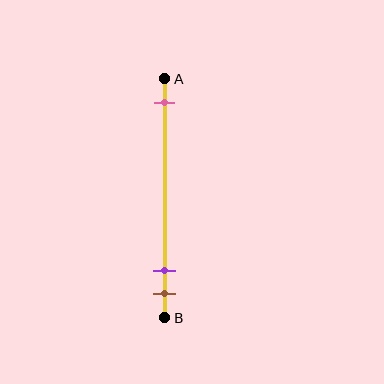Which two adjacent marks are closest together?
The purple and brown marks are the closest adjacent pair.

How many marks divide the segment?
There are 3 marks dividing the segment.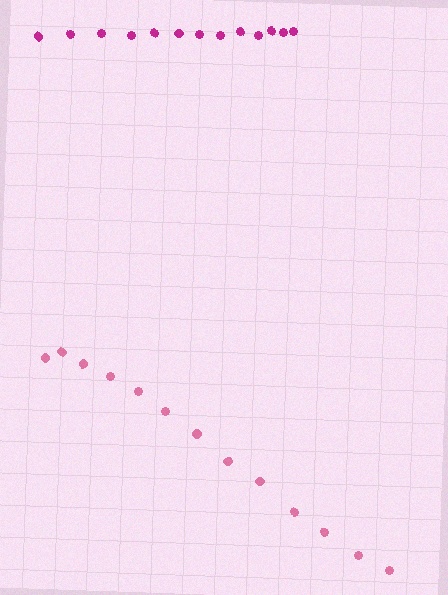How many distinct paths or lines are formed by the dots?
There are 2 distinct paths.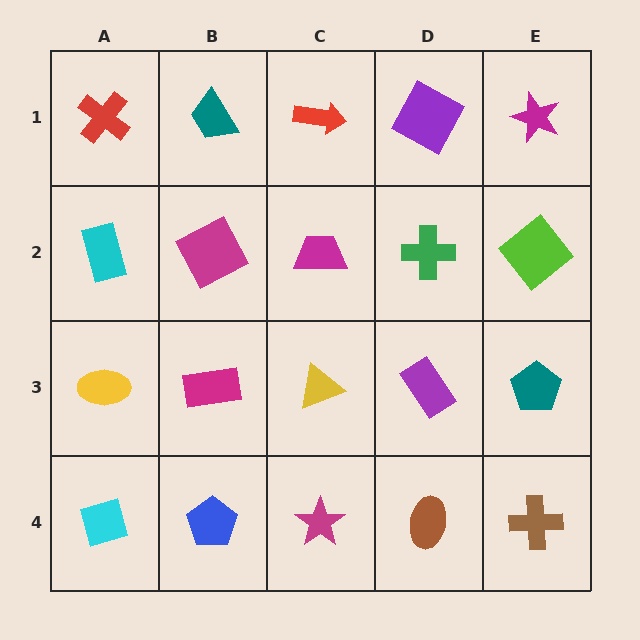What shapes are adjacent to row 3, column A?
A cyan rectangle (row 2, column A), a cyan diamond (row 4, column A), a magenta rectangle (row 3, column B).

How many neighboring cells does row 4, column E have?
2.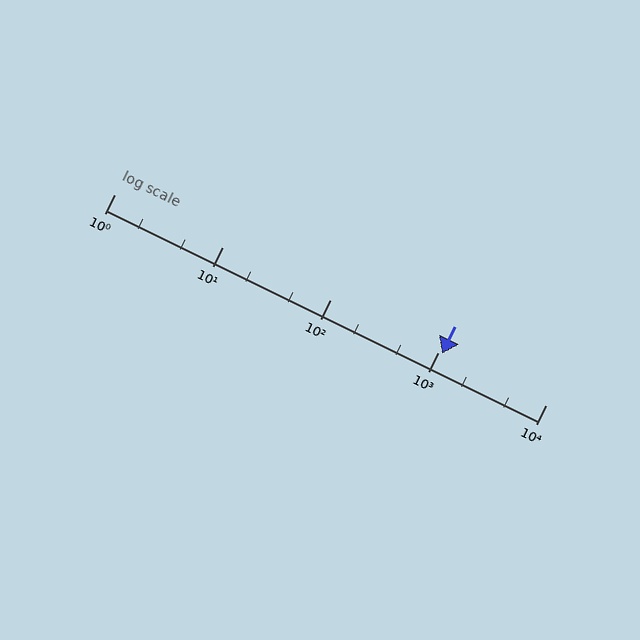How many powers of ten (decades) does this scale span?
The scale spans 4 decades, from 1 to 10000.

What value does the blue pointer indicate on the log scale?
The pointer indicates approximately 1100.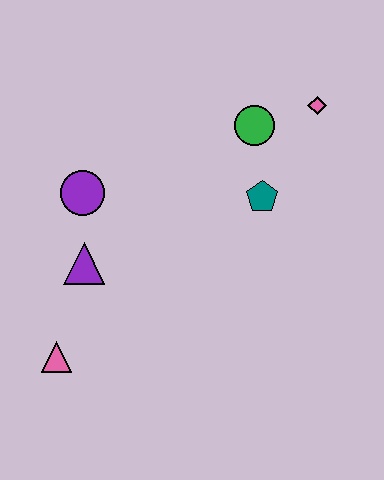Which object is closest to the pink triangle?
The purple triangle is closest to the pink triangle.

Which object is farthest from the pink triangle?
The pink diamond is farthest from the pink triangle.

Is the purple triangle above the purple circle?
No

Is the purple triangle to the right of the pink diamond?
No